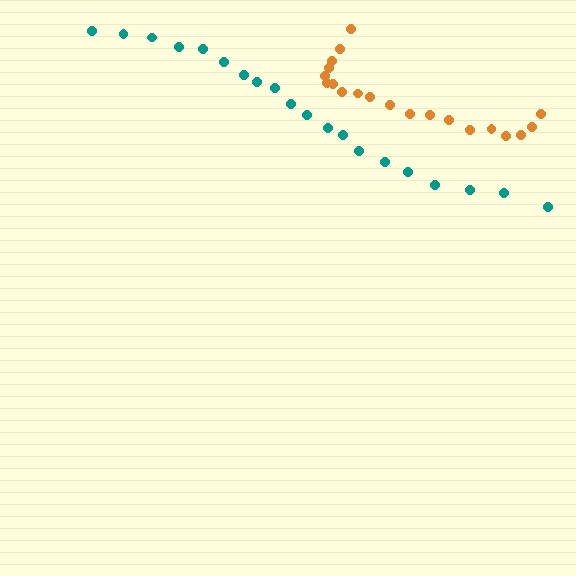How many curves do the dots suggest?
There are 2 distinct paths.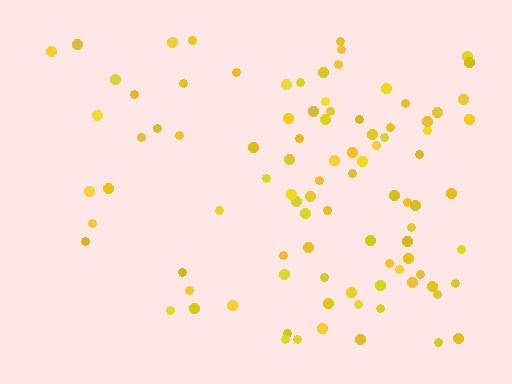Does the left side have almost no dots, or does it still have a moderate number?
Still a moderate number, just noticeably fewer than the right.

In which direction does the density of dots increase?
From left to right, with the right side densest.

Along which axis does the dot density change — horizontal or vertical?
Horizontal.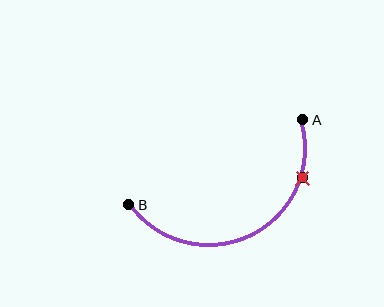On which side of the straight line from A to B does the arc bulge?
The arc bulges below the straight line connecting A and B.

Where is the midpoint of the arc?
The arc midpoint is the point on the curve farthest from the straight line joining A and B. It sits below that line.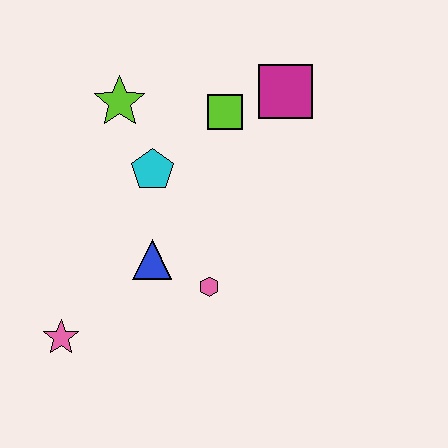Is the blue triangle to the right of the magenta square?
No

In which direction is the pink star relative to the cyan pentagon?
The pink star is below the cyan pentagon.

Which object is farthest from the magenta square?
The pink star is farthest from the magenta square.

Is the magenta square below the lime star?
No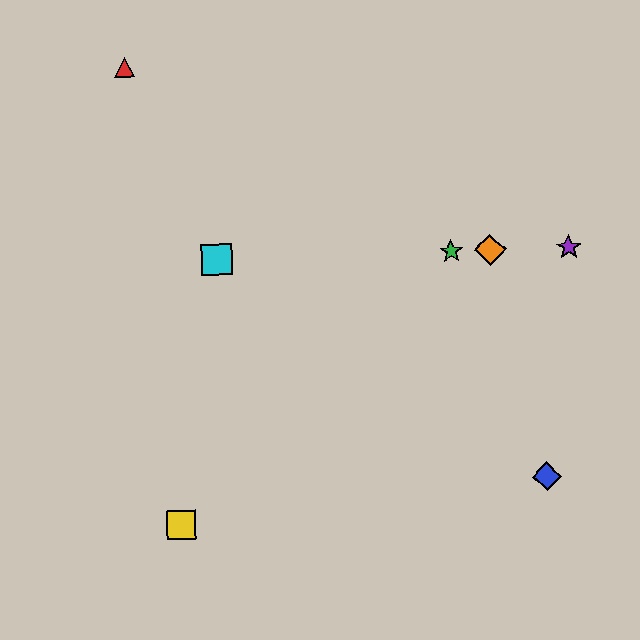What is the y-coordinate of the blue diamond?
The blue diamond is at y≈476.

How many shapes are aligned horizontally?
4 shapes (the green star, the purple star, the orange diamond, the cyan square) are aligned horizontally.